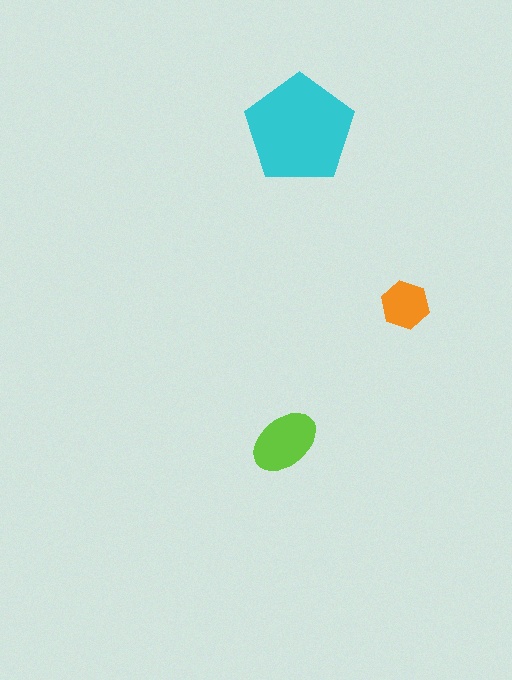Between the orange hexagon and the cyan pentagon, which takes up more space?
The cyan pentagon.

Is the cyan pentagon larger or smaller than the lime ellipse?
Larger.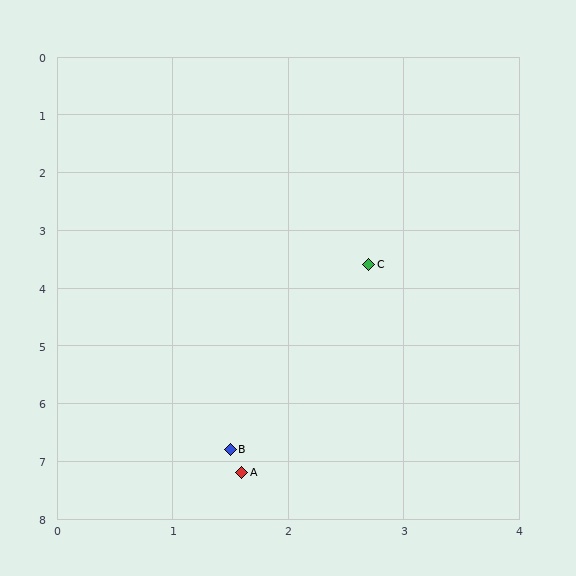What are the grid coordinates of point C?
Point C is at approximately (2.7, 3.6).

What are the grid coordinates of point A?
Point A is at approximately (1.6, 7.2).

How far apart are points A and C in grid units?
Points A and C are about 3.8 grid units apart.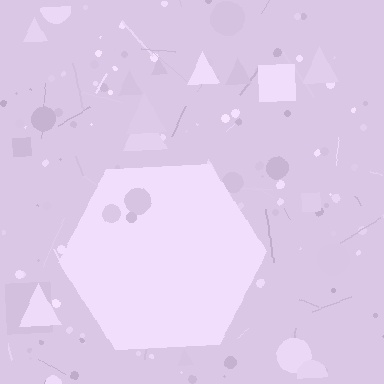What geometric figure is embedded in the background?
A hexagon is embedded in the background.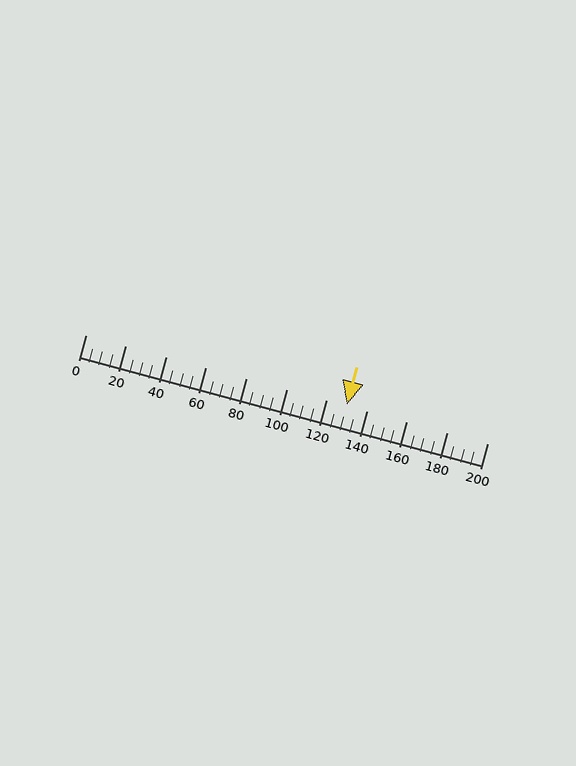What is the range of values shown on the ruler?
The ruler shows values from 0 to 200.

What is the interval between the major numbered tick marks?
The major tick marks are spaced 20 units apart.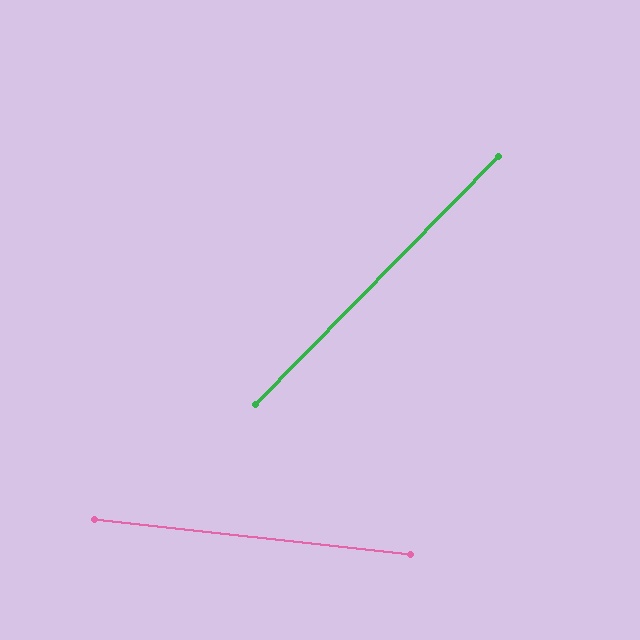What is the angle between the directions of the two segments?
Approximately 52 degrees.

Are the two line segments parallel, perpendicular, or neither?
Neither parallel nor perpendicular — they differ by about 52°.